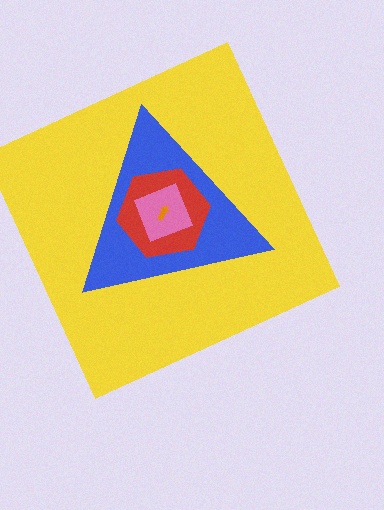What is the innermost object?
The orange arrow.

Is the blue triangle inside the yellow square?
Yes.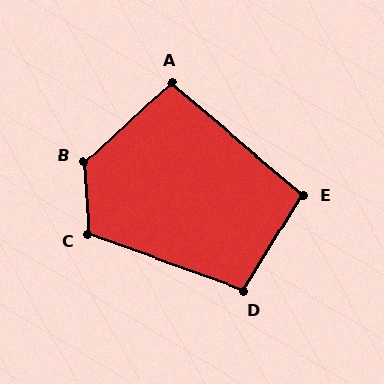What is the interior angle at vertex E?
Approximately 99 degrees (obtuse).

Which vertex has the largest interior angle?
B, at approximately 129 degrees.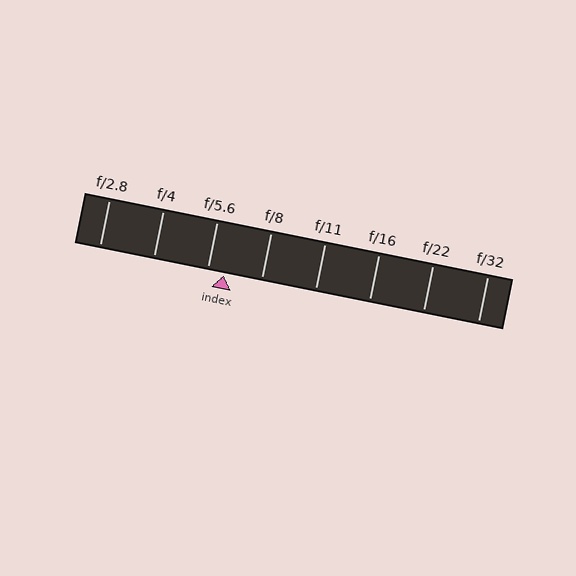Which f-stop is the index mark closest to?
The index mark is closest to f/5.6.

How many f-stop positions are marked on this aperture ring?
There are 8 f-stop positions marked.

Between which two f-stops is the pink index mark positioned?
The index mark is between f/5.6 and f/8.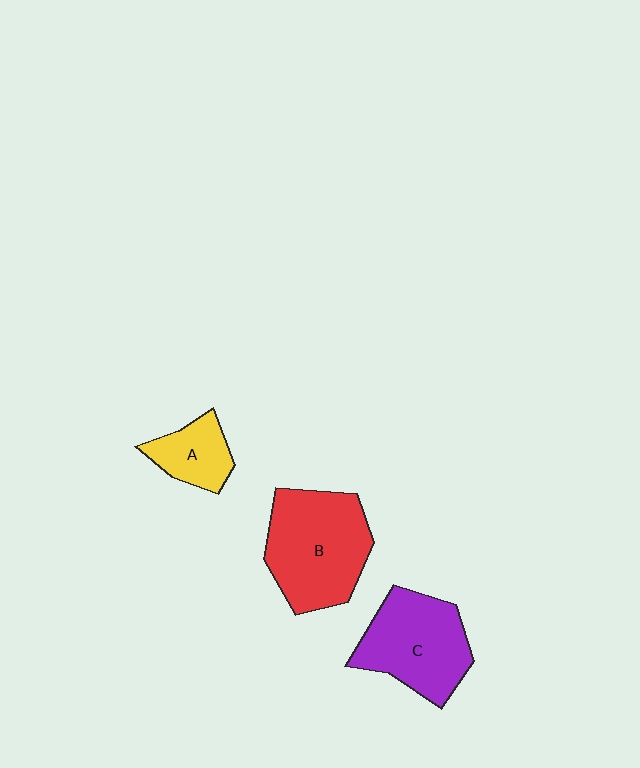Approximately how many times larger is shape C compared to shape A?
Approximately 2.0 times.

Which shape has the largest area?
Shape B (red).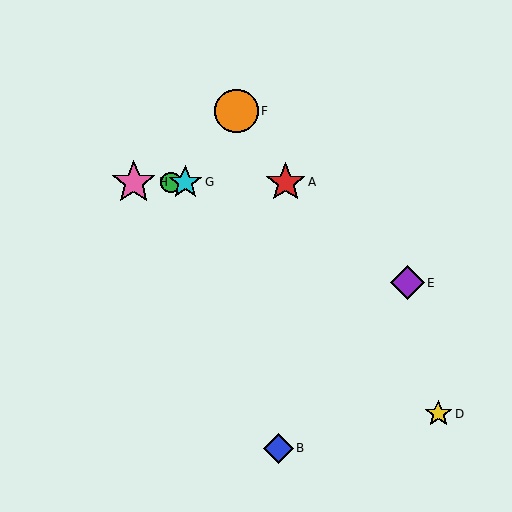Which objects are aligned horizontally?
Objects A, C, G, H are aligned horizontally.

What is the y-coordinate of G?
Object G is at y≈182.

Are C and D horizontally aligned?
No, C is at y≈182 and D is at y≈414.